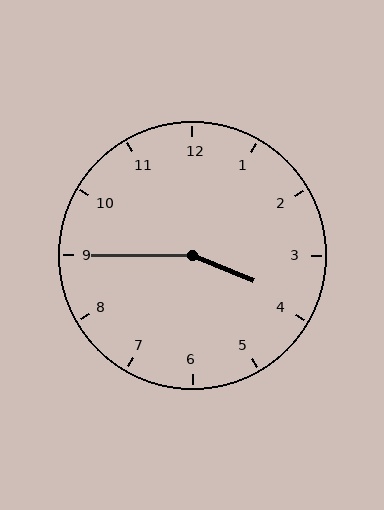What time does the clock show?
3:45.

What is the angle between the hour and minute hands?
Approximately 158 degrees.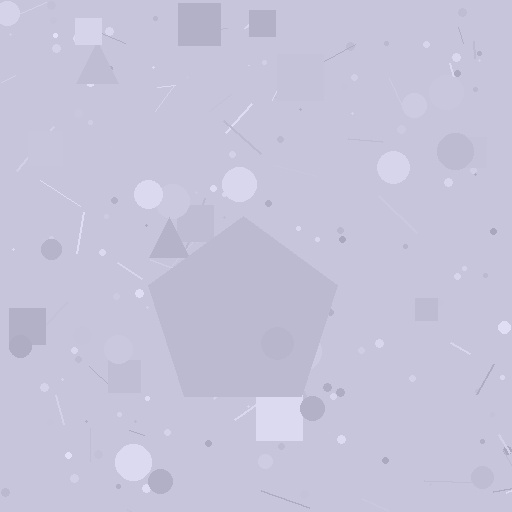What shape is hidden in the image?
A pentagon is hidden in the image.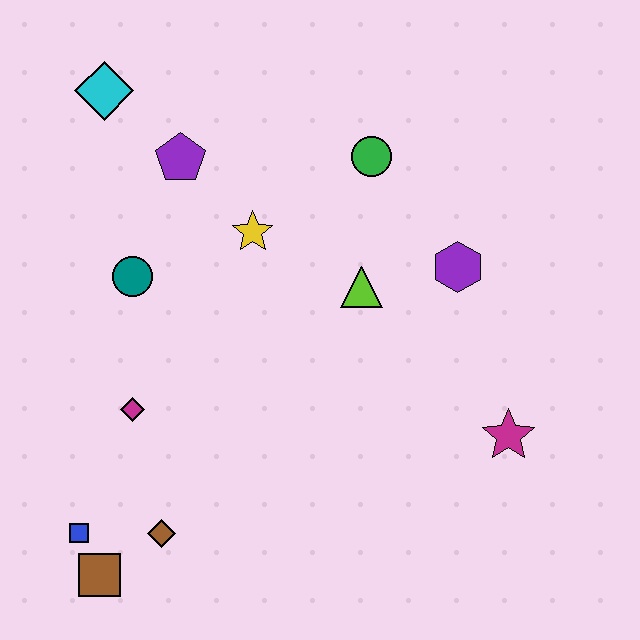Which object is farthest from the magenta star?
The cyan diamond is farthest from the magenta star.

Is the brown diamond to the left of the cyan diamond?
No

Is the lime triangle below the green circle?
Yes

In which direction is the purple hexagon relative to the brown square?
The purple hexagon is to the right of the brown square.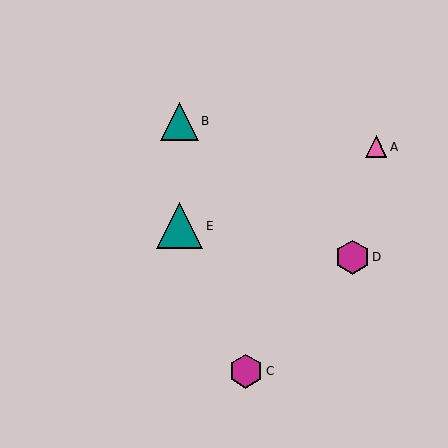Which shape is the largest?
The teal triangle (labeled E) is the largest.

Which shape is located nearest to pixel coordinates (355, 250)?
The magenta hexagon (labeled D) at (352, 257) is nearest to that location.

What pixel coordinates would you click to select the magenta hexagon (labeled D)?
Click at (352, 257) to select the magenta hexagon D.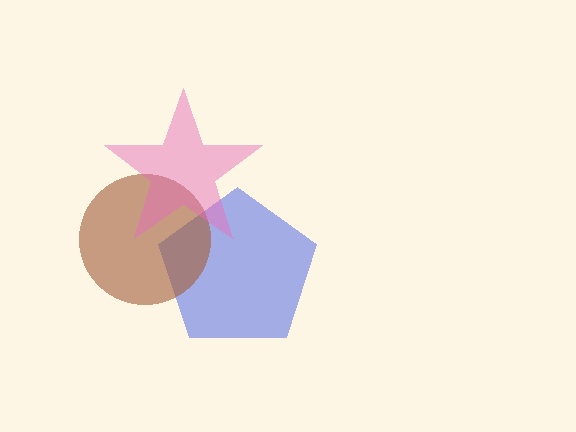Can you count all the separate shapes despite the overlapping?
Yes, there are 3 separate shapes.